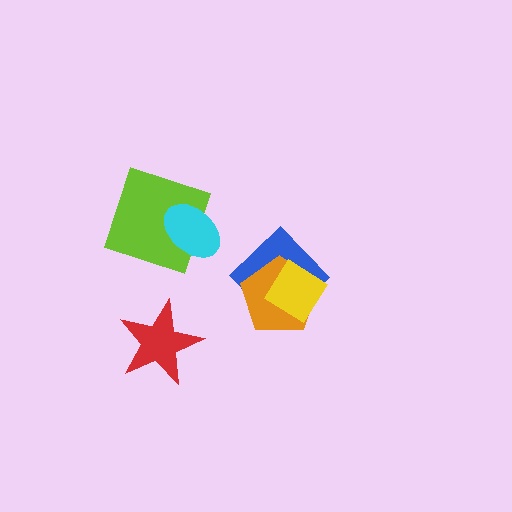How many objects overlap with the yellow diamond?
2 objects overlap with the yellow diamond.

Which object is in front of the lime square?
The cyan ellipse is in front of the lime square.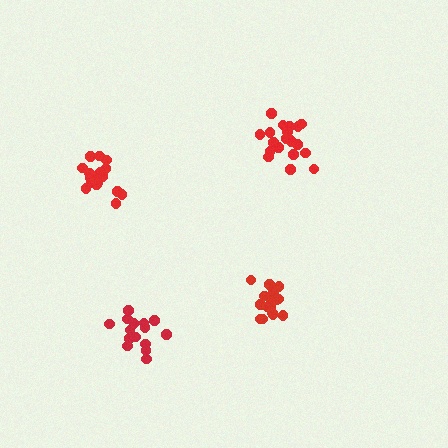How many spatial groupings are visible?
There are 4 spatial groupings.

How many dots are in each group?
Group 1: 17 dots, Group 2: 18 dots, Group 3: 20 dots, Group 4: 15 dots (70 total).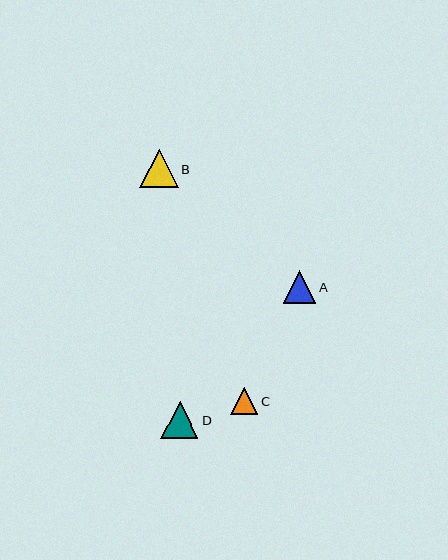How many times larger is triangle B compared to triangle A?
Triangle B is approximately 1.2 times the size of triangle A.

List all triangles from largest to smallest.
From largest to smallest: B, D, A, C.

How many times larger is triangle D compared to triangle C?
Triangle D is approximately 1.4 times the size of triangle C.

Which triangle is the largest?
Triangle B is the largest with a size of approximately 38 pixels.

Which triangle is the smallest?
Triangle C is the smallest with a size of approximately 27 pixels.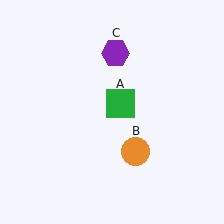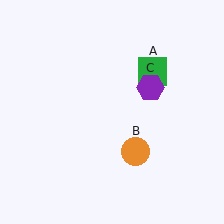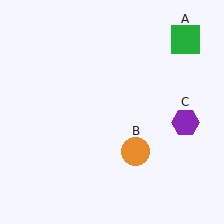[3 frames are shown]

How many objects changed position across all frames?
2 objects changed position: green square (object A), purple hexagon (object C).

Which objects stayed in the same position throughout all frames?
Orange circle (object B) remained stationary.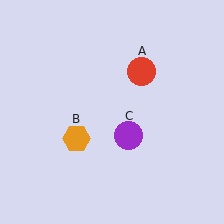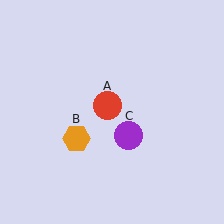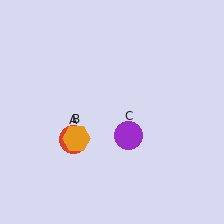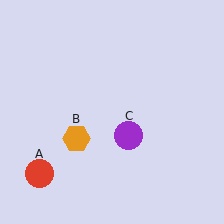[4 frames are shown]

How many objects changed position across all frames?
1 object changed position: red circle (object A).